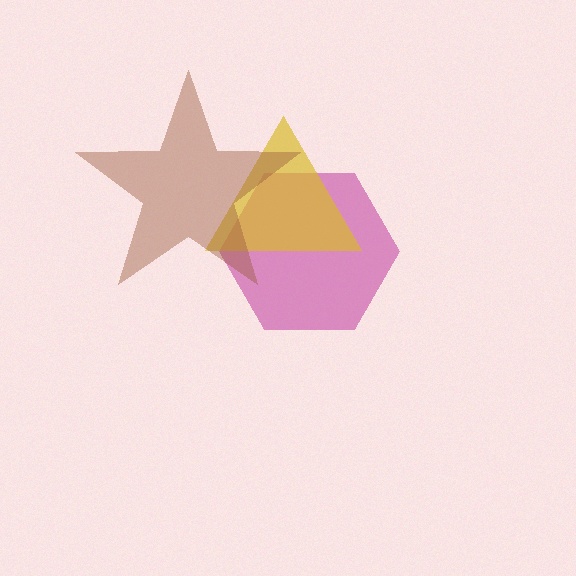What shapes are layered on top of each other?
The layered shapes are: a magenta hexagon, a yellow triangle, a brown star.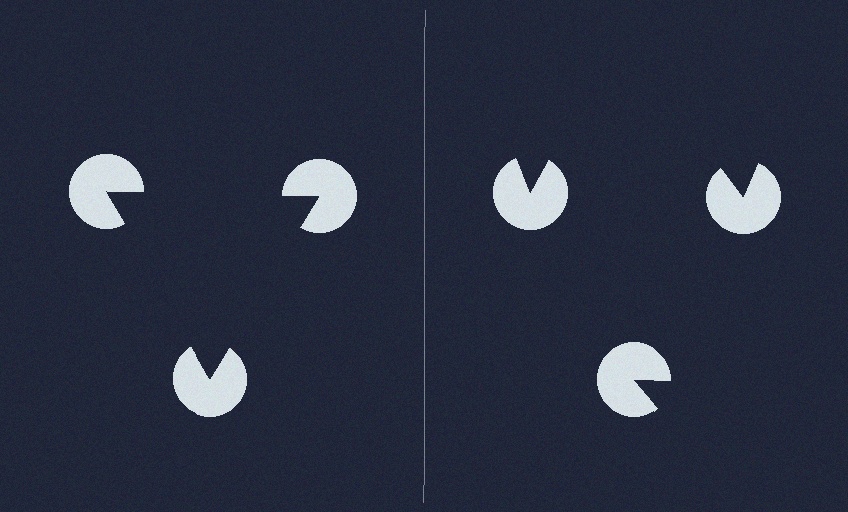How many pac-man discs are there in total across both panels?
6 — 3 on each side.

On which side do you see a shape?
An illusory triangle appears on the left side. On the right side the wedge cuts are rotated, so no coherent shape forms.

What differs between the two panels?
The pac-man discs are positioned identically on both sides; only the wedge orientations differ. On the left they align to a triangle; on the right they are misaligned.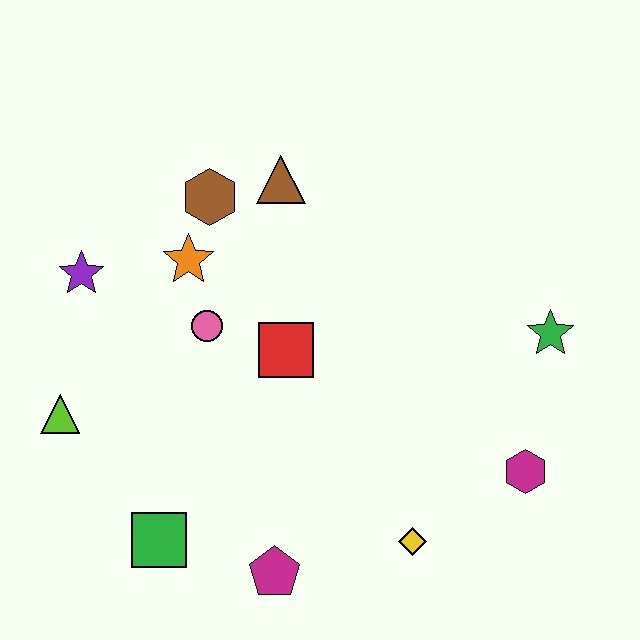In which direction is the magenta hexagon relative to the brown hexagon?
The magenta hexagon is to the right of the brown hexagon.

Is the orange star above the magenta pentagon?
Yes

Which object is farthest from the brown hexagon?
The magenta hexagon is farthest from the brown hexagon.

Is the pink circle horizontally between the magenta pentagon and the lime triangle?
Yes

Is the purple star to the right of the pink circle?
No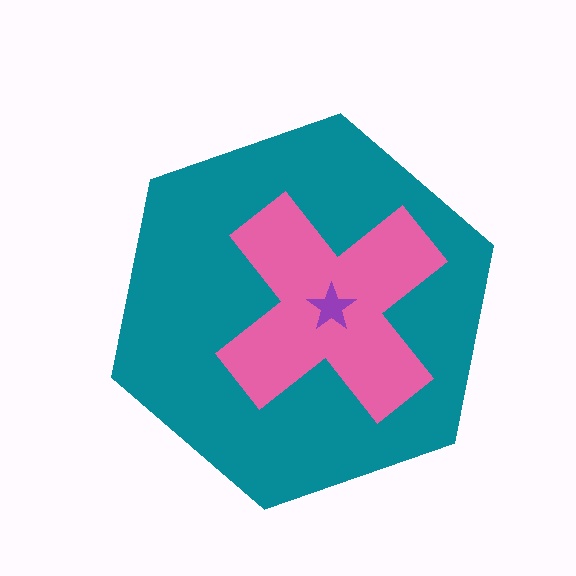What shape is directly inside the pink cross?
The purple star.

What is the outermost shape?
The teal hexagon.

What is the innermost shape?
The purple star.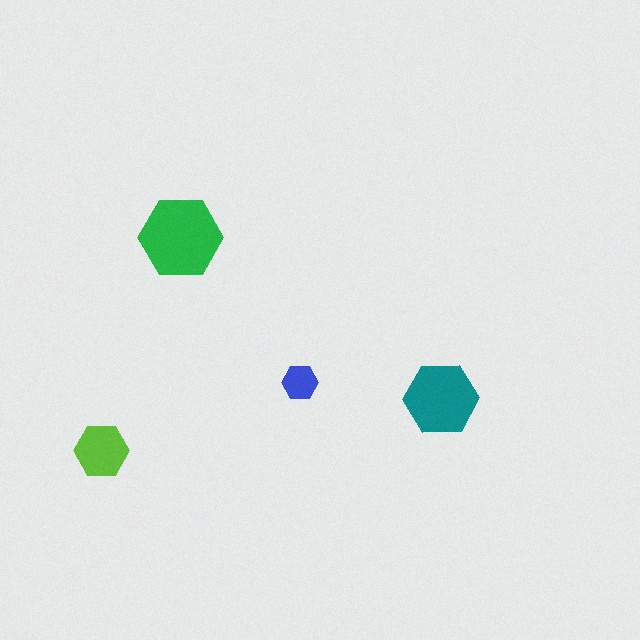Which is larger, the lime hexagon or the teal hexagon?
The teal one.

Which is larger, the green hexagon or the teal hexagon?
The green one.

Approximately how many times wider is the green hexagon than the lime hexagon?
About 1.5 times wider.